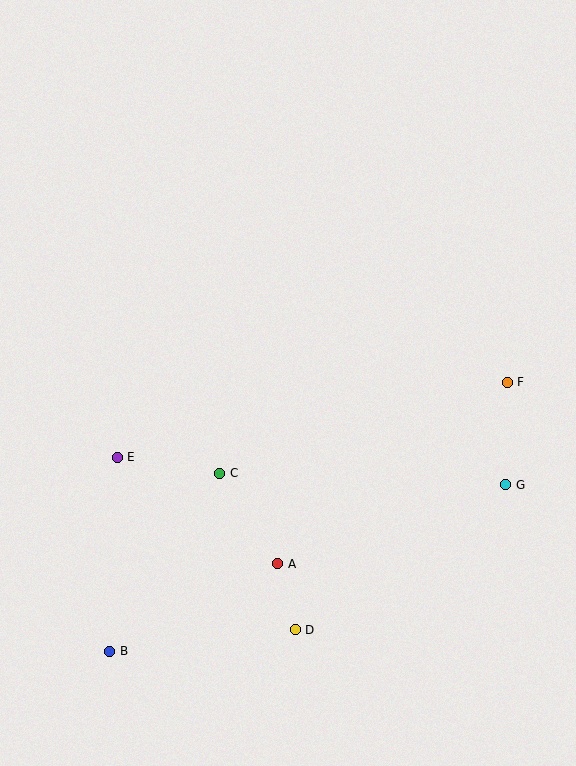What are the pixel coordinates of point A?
Point A is at (278, 564).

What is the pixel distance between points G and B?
The distance between G and B is 430 pixels.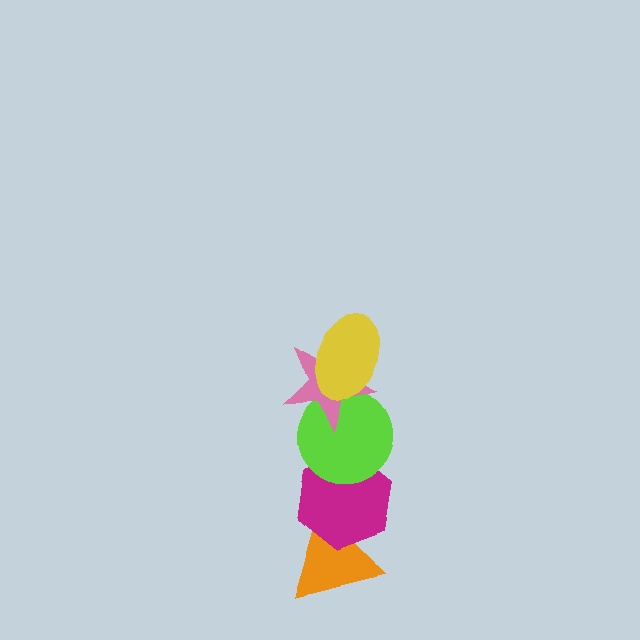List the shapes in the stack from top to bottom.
From top to bottom: the yellow ellipse, the pink star, the lime circle, the magenta hexagon, the orange triangle.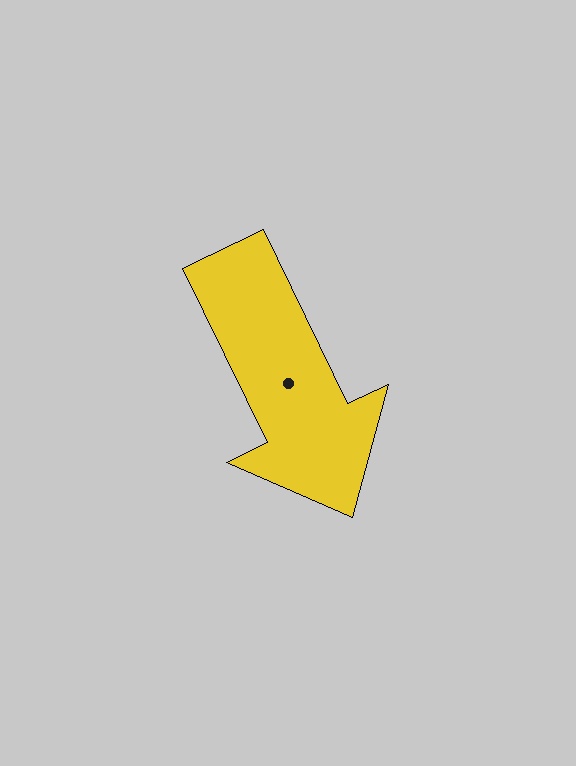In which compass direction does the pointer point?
Southeast.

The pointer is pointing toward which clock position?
Roughly 5 o'clock.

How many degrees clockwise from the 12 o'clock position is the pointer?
Approximately 154 degrees.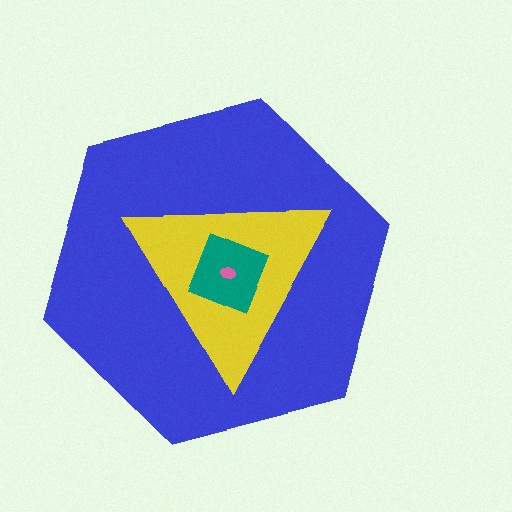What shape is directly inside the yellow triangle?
The teal square.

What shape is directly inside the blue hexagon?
The yellow triangle.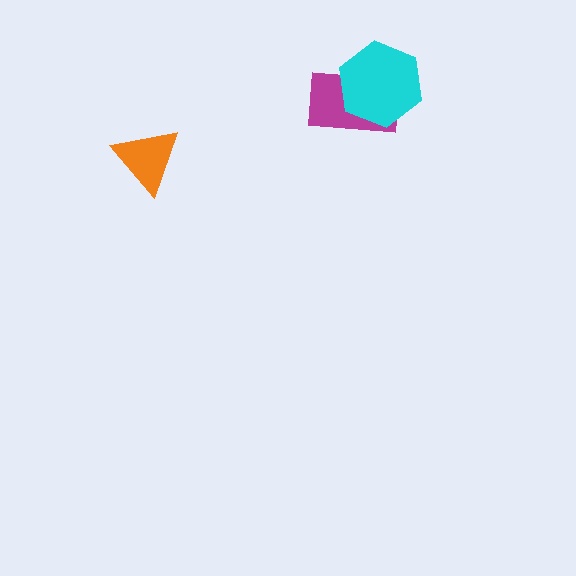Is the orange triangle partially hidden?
No, no other shape covers it.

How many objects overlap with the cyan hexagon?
1 object overlaps with the cyan hexagon.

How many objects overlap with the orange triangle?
0 objects overlap with the orange triangle.